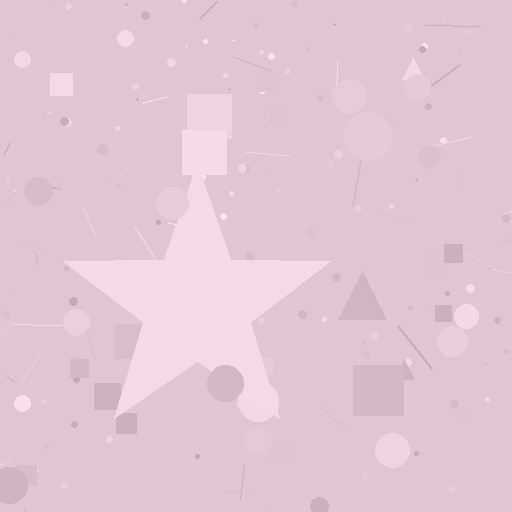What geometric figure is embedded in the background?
A star is embedded in the background.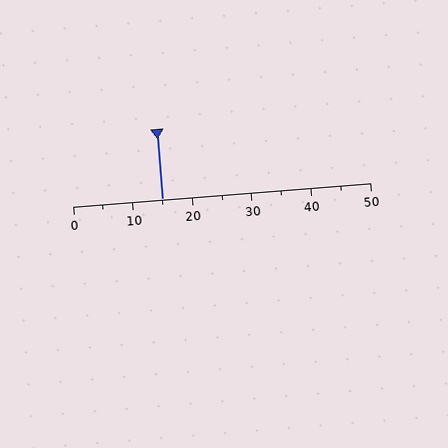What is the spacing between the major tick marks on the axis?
The major ticks are spaced 10 apart.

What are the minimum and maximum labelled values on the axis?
The axis runs from 0 to 50.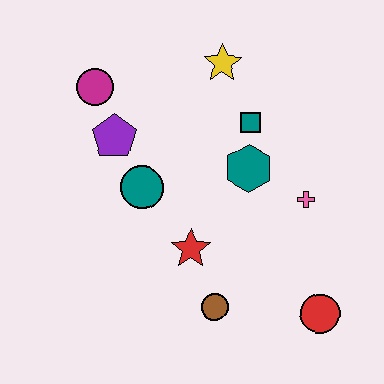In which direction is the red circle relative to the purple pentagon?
The red circle is to the right of the purple pentagon.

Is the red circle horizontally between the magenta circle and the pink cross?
No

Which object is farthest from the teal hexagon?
The magenta circle is farthest from the teal hexagon.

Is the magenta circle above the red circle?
Yes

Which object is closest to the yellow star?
The teal square is closest to the yellow star.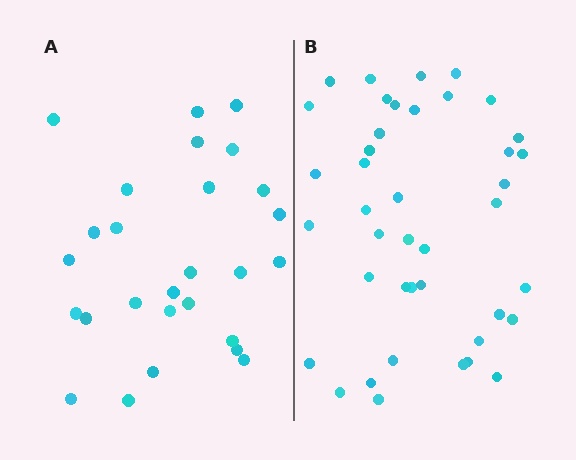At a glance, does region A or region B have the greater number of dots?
Region B (the right region) has more dots.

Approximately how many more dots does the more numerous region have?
Region B has approximately 15 more dots than region A.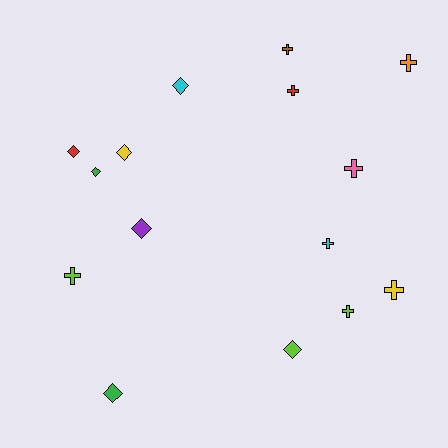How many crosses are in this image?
There are 8 crosses.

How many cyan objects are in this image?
There are 2 cyan objects.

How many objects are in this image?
There are 15 objects.